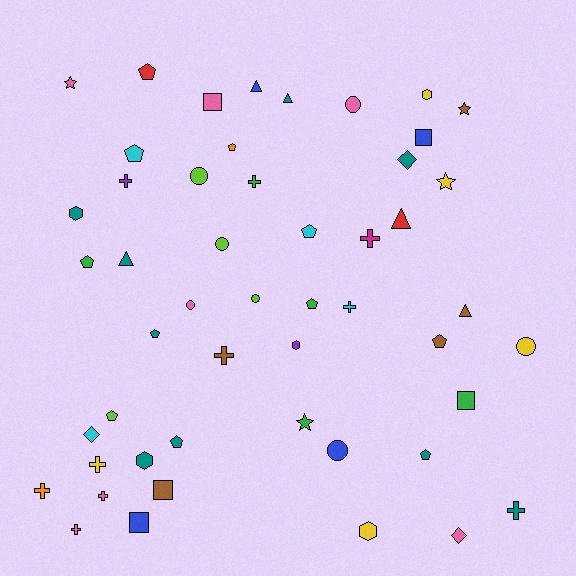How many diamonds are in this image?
There are 3 diamonds.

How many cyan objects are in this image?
There are 4 cyan objects.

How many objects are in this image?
There are 50 objects.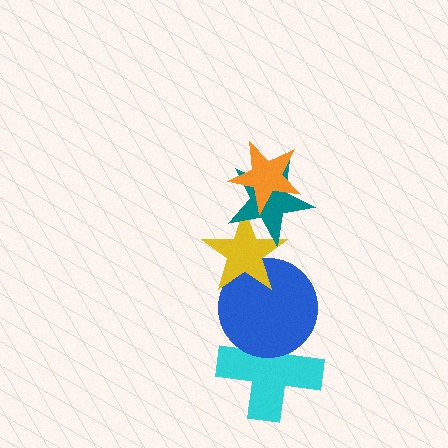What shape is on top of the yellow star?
The teal star is on top of the yellow star.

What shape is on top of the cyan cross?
The blue circle is on top of the cyan cross.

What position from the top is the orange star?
The orange star is 1st from the top.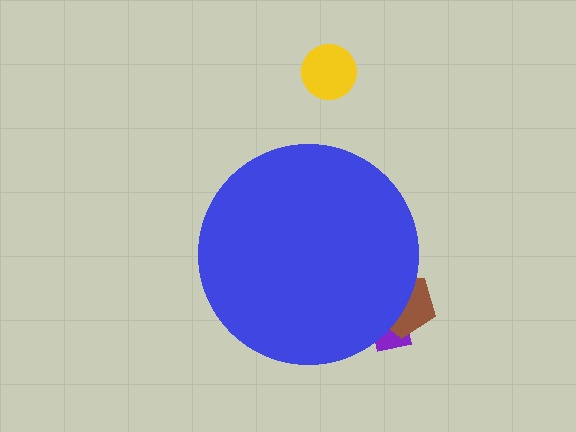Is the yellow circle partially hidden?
No, the yellow circle is fully visible.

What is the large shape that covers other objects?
A blue circle.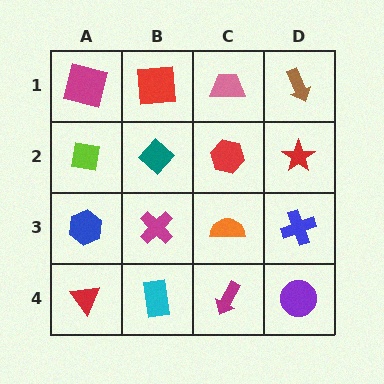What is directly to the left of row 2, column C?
A teal diamond.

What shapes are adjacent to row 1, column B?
A teal diamond (row 2, column B), a magenta square (row 1, column A), a pink trapezoid (row 1, column C).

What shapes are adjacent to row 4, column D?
A blue cross (row 3, column D), a magenta arrow (row 4, column C).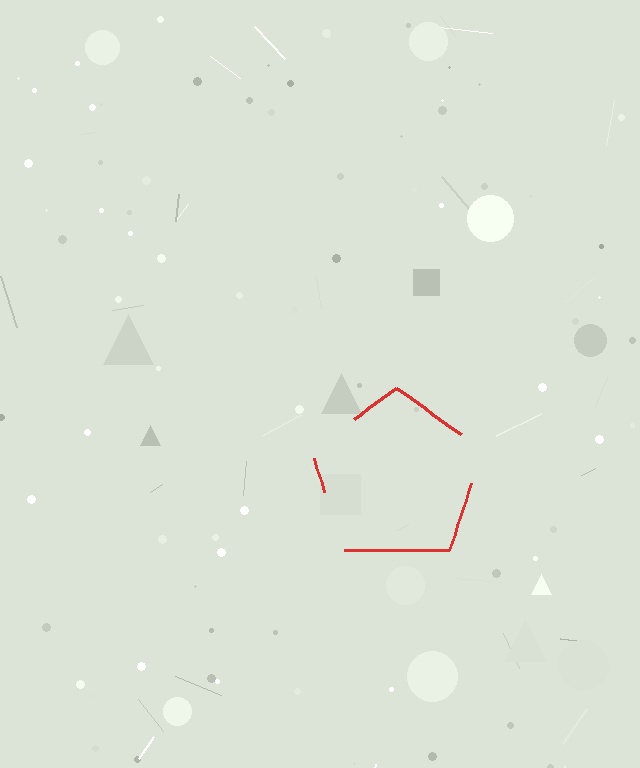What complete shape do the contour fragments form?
The contour fragments form a pentagon.